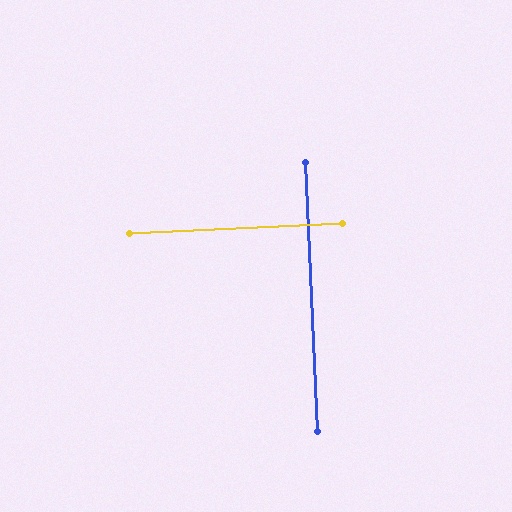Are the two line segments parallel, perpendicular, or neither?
Perpendicular — they meet at approximately 90°.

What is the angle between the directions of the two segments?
Approximately 90 degrees.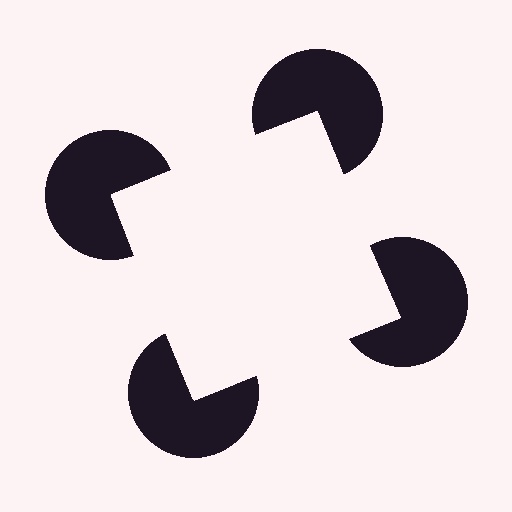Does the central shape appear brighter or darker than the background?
It typically appears slightly brighter than the background, even though no actual brightness change is drawn.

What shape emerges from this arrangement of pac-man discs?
An illusory square — its edges are inferred from the aligned wedge cuts in the pac-man discs, not physically drawn.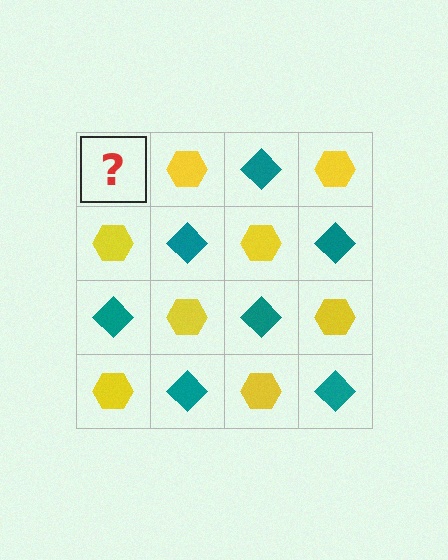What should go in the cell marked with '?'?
The missing cell should contain a teal diamond.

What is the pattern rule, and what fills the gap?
The rule is that it alternates teal diamond and yellow hexagon in a checkerboard pattern. The gap should be filled with a teal diamond.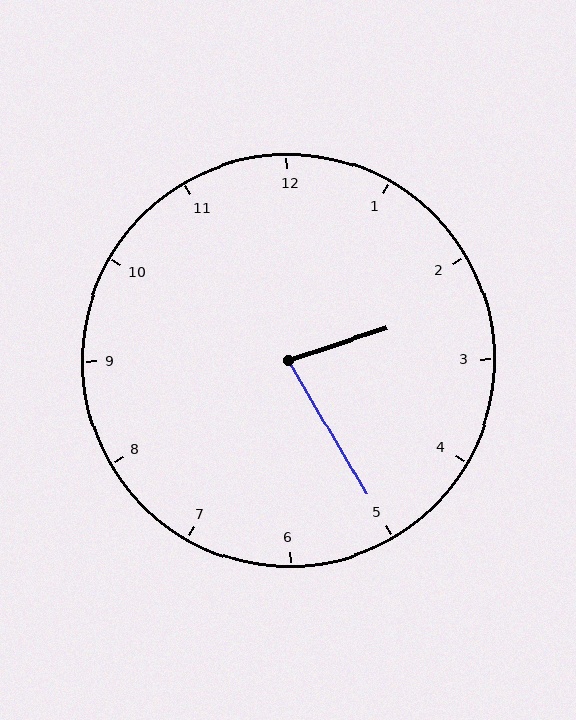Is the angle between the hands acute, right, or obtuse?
It is acute.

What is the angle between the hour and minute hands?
Approximately 78 degrees.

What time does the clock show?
2:25.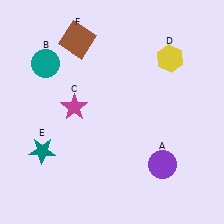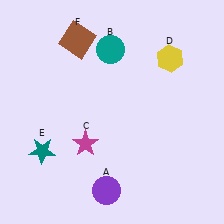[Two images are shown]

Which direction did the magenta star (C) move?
The magenta star (C) moved down.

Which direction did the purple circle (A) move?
The purple circle (A) moved left.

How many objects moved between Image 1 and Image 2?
3 objects moved between the two images.